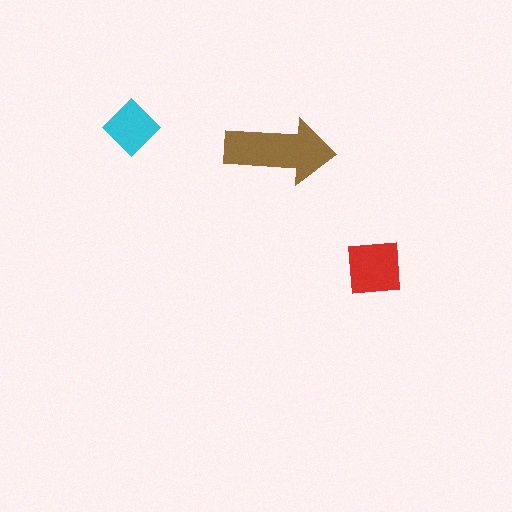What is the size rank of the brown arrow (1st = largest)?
1st.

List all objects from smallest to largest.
The cyan diamond, the red square, the brown arrow.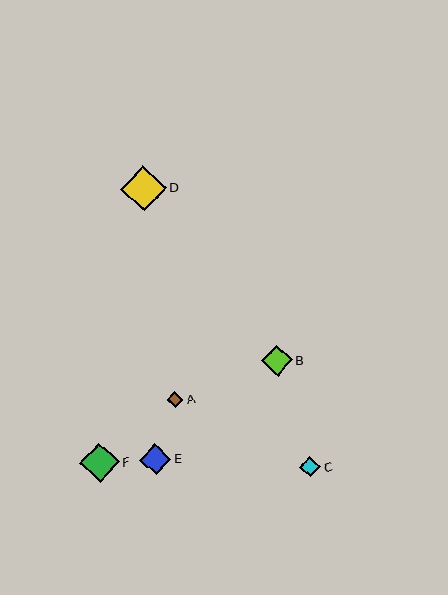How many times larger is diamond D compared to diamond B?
Diamond D is approximately 1.5 times the size of diamond B.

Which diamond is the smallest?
Diamond A is the smallest with a size of approximately 16 pixels.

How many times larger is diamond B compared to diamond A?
Diamond B is approximately 1.9 times the size of diamond A.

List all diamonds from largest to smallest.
From largest to smallest: D, F, E, B, C, A.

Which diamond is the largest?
Diamond D is the largest with a size of approximately 45 pixels.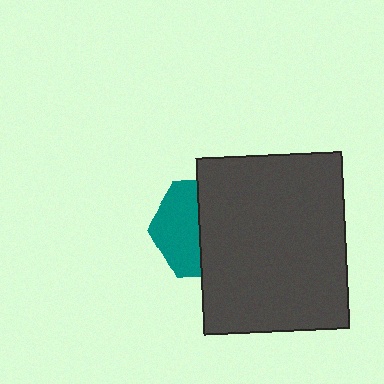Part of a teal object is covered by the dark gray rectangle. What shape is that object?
It is a hexagon.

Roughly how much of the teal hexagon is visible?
About half of it is visible (roughly 46%).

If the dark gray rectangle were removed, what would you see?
You would see the complete teal hexagon.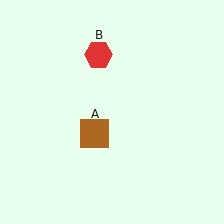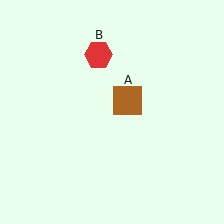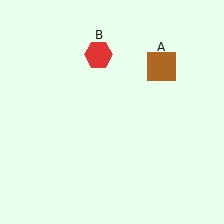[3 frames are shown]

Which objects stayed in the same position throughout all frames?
Red hexagon (object B) remained stationary.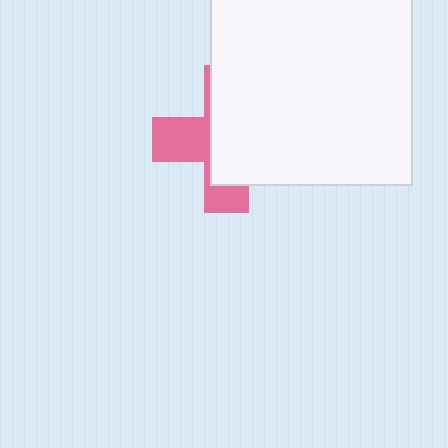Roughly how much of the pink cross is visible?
A small part of it is visible (roughly 38%).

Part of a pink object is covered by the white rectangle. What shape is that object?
It is a cross.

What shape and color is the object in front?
The object in front is a white rectangle.